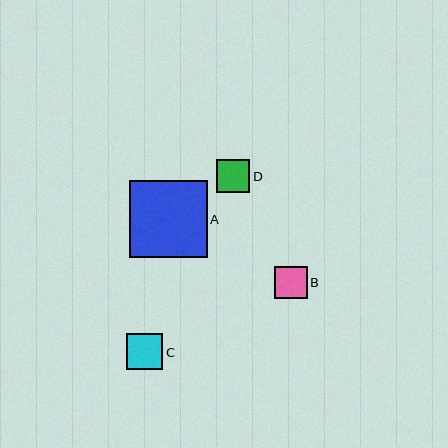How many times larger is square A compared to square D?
Square A is approximately 2.4 times the size of square D.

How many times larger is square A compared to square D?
Square A is approximately 2.4 times the size of square D.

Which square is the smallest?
Square B is the smallest with a size of approximately 32 pixels.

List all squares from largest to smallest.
From largest to smallest: A, C, D, B.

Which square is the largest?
Square A is the largest with a size of approximately 77 pixels.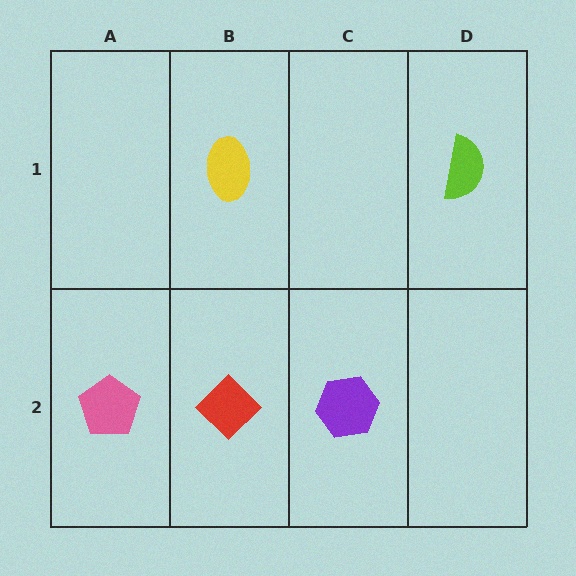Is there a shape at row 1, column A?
No, that cell is empty.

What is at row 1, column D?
A lime semicircle.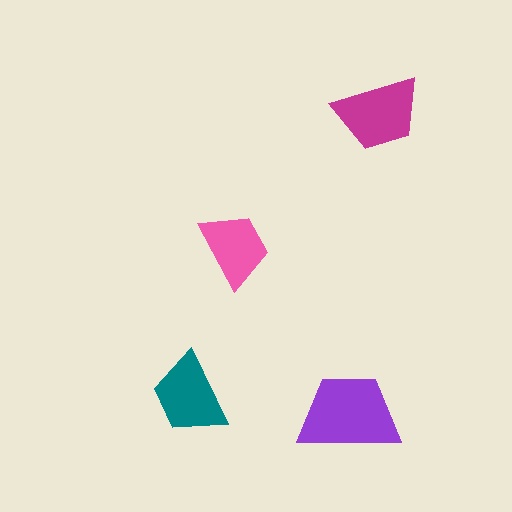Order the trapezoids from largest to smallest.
the purple one, the magenta one, the teal one, the pink one.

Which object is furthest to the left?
The teal trapezoid is leftmost.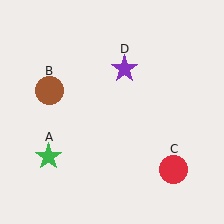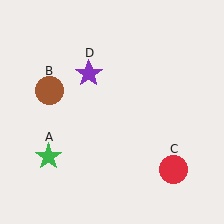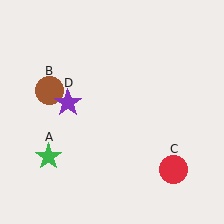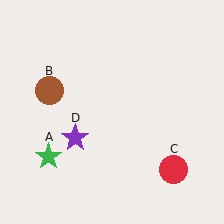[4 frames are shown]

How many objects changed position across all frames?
1 object changed position: purple star (object D).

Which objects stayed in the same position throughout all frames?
Green star (object A) and brown circle (object B) and red circle (object C) remained stationary.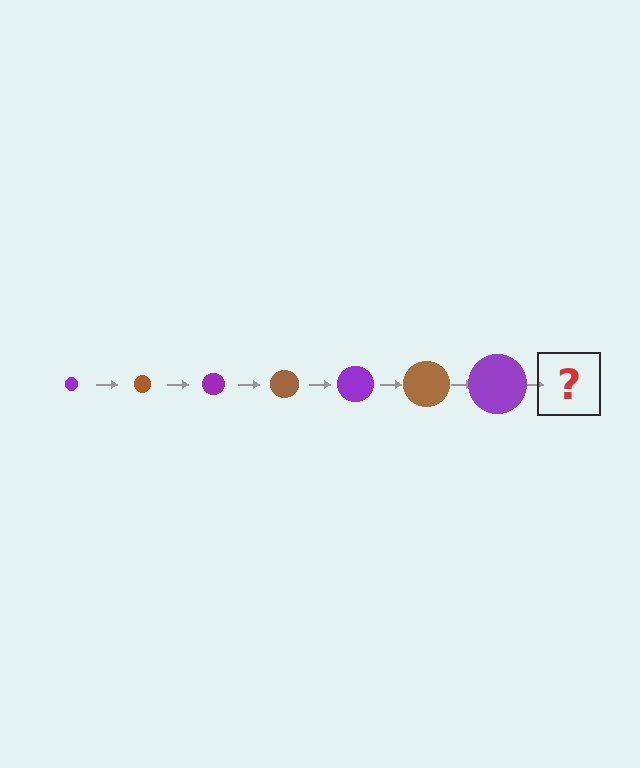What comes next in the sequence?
The next element should be a brown circle, larger than the previous one.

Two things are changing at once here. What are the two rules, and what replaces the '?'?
The two rules are that the circle grows larger each step and the color cycles through purple and brown. The '?' should be a brown circle, larger than the previous one.